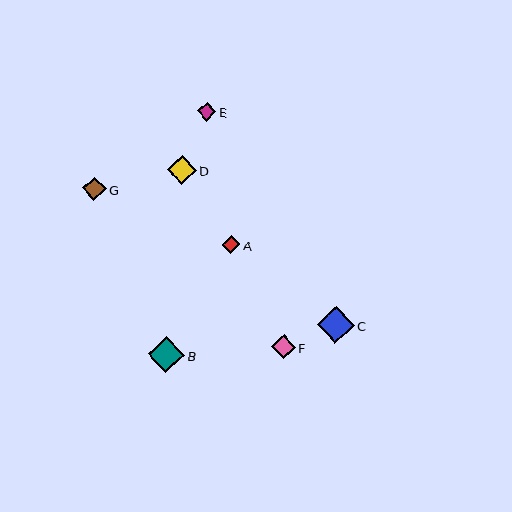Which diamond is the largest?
Diamond C is the largest with a size of approximately 37 pixels.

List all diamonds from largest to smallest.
From largest to smallest: C, B, D, F, G, E, A.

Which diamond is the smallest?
Diamond A is the smallest with a size of approximately 19 pixels.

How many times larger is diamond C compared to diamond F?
Diamond C is approximately 1.6 times the size of diamond F.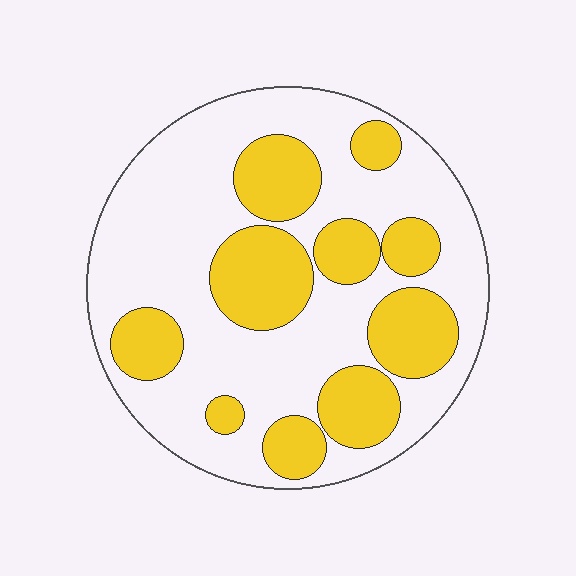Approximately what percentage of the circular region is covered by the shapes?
Approximately 35%.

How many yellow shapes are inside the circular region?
10.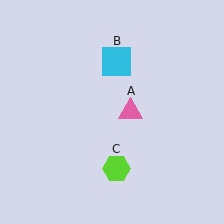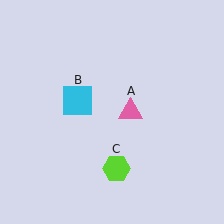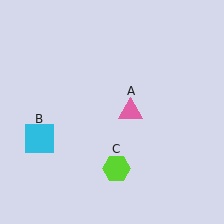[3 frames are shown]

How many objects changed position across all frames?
1 object changed position: cyan square (object B).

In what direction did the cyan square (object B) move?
The cyan square (object B) moved down and to the left.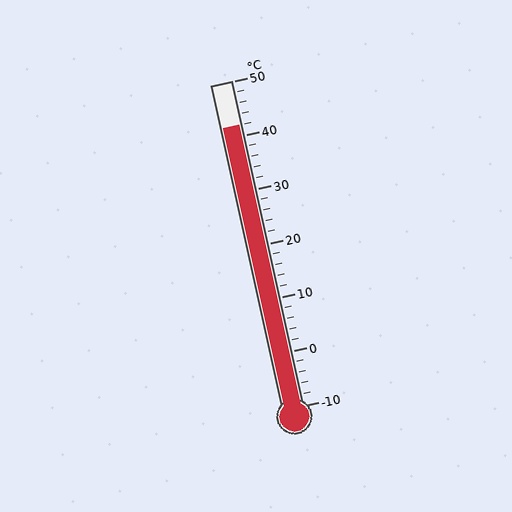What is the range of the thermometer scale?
The thermometer scale ranges from -10°C to 50°C.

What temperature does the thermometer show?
The thermometer shows approximately 42°C.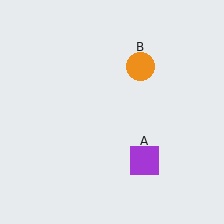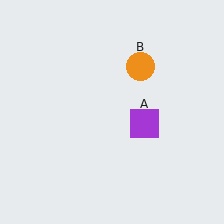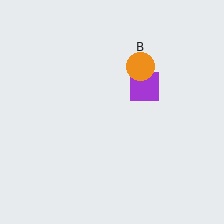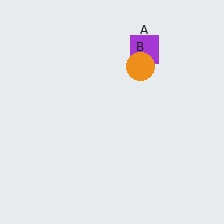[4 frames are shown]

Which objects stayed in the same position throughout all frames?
Orange circle (object B) remained stationary.